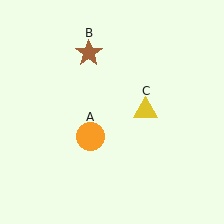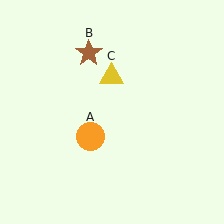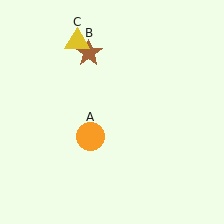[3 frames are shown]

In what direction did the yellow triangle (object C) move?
The yellow triangle (object C) moved up and to the left.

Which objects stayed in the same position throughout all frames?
Orange circle (object A) and brown star (object B) remained stationary.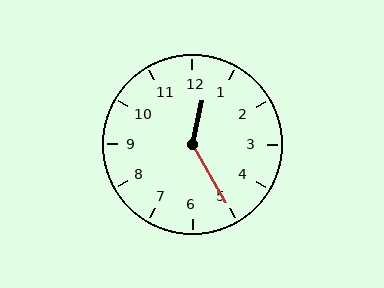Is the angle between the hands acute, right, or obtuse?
It is obtuse.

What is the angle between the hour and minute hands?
Approximately 138 degrees.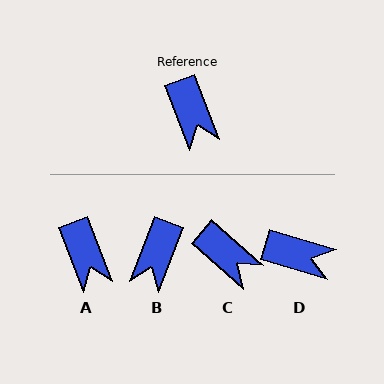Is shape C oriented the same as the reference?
No, it is off by about 28 degrees.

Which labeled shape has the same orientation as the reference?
A.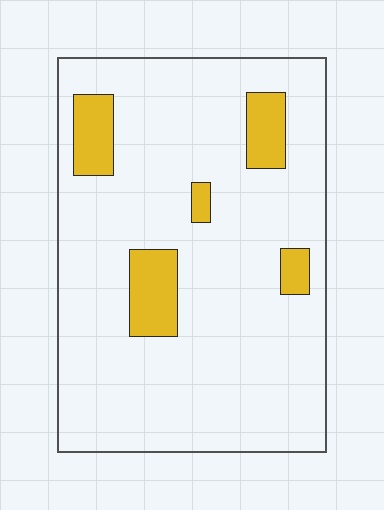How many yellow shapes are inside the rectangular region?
5.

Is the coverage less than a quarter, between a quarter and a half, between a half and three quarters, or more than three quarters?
Less than a quarter.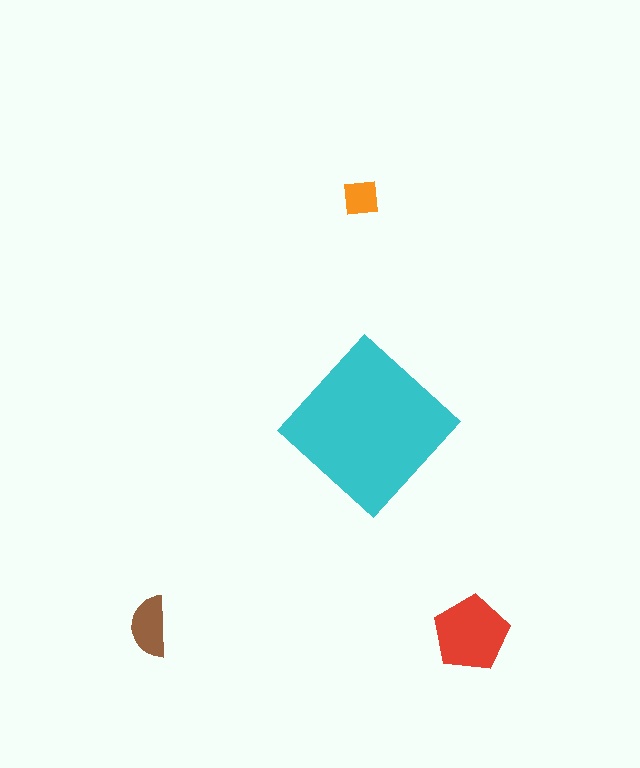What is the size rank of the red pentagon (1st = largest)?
2nd.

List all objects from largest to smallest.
The cyan diamond, the red pentagon, the brown semicircle, the orange square.